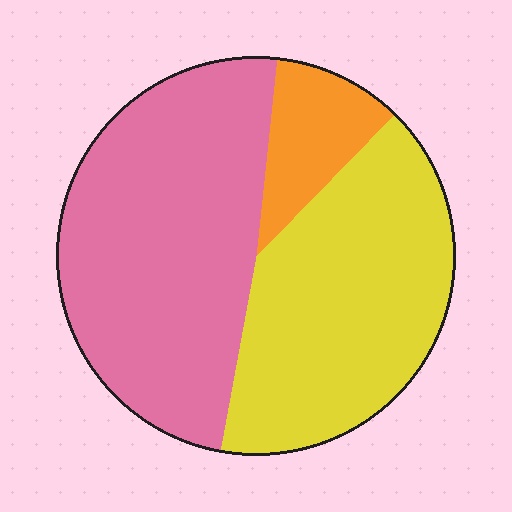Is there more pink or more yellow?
Pink.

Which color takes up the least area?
Orange, at roughly 10%.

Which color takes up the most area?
Pink, at roughly 50%.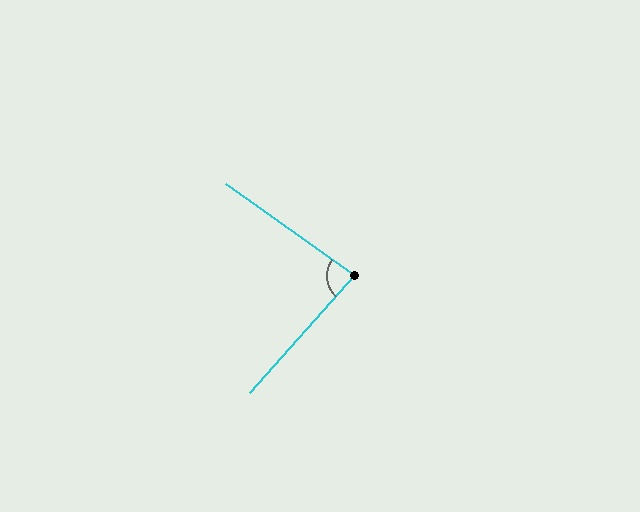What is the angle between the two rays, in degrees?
Approximately 84 degrees.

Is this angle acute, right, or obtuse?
It is acute.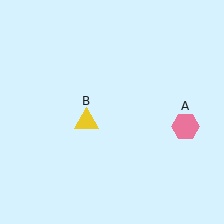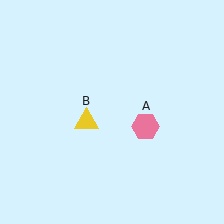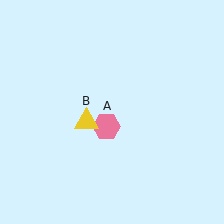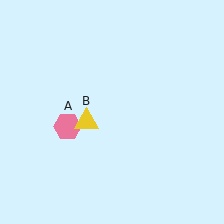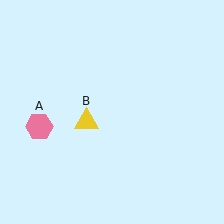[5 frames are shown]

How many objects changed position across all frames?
1 object changed position: pink hexagon (object A).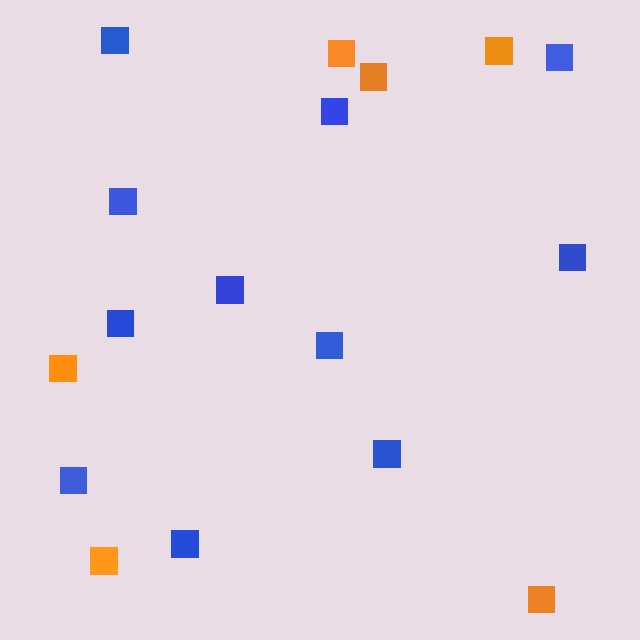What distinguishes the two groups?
There are 2 groups: one group of blue squares (11) and one group of orange squares (6).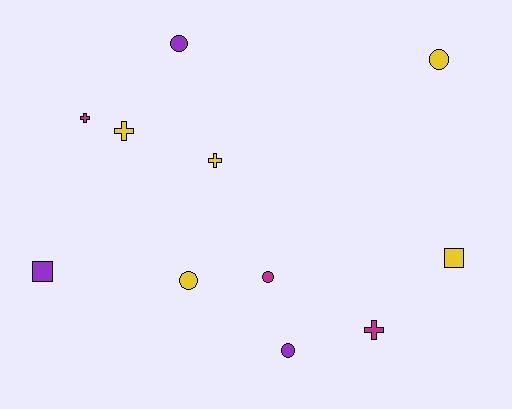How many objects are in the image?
There are 11 objects.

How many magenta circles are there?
There is 1 magenta circle.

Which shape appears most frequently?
Circle, with 5 objects.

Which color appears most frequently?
Yellow, with 5 objects.